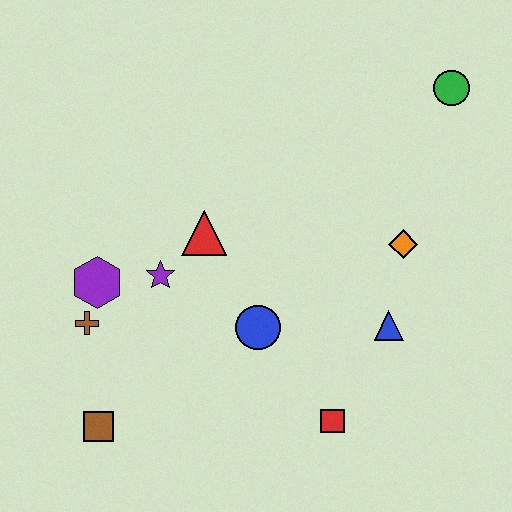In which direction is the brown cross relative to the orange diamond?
The brown cross is to the left of the orange diamond.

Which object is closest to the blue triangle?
The orange diamond is closest to the blue triangle.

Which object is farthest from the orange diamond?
The brown square is farthest from the orange diamond.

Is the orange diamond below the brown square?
No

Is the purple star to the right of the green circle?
No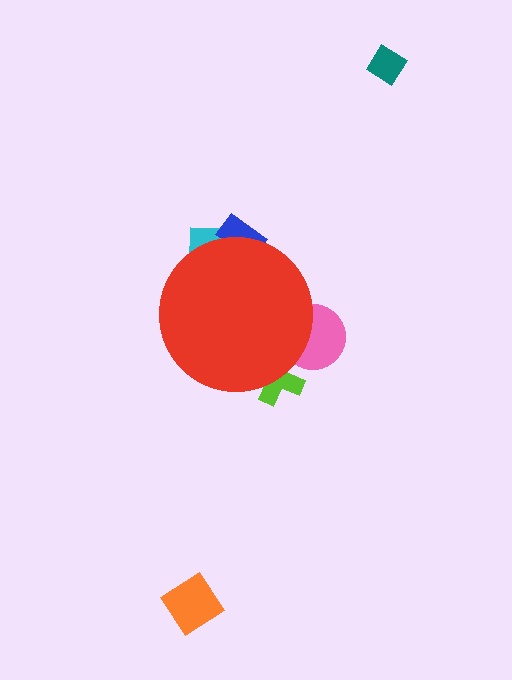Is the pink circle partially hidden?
Yes, the pink circle is partially hidden behind the red circle.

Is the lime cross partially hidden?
Yes, the lime cross is partially hidden behind the red circle.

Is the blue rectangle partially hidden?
Yes, the blue rectangle is partially hidden behind the red circle.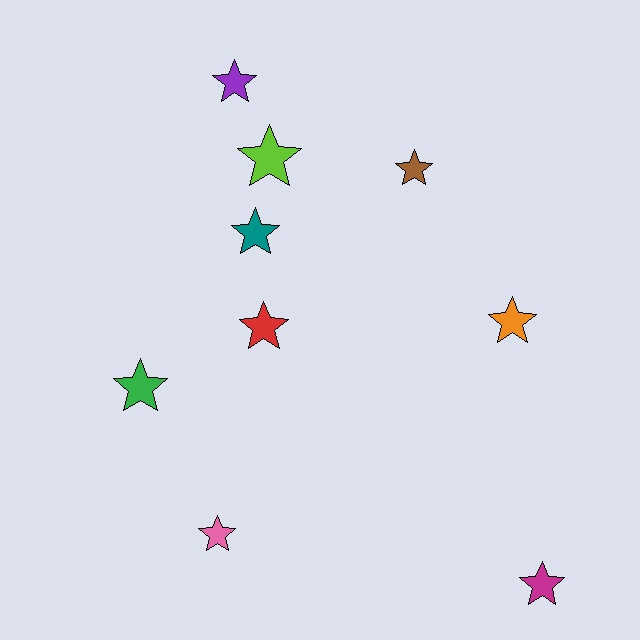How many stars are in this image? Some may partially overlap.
There are 9 stars.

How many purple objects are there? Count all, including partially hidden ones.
There is 1 purple object.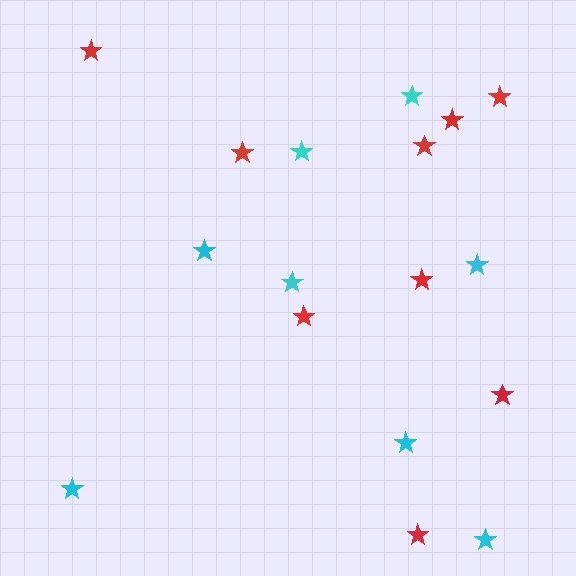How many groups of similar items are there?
There are 2 groups: one group of red stars (9) and one group of cyan stars (8).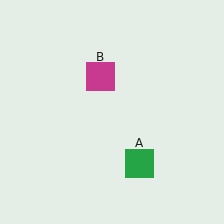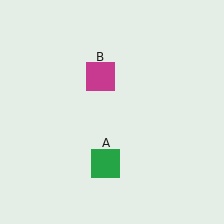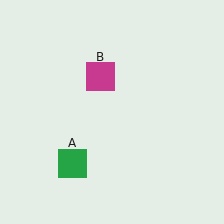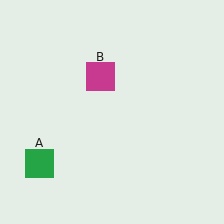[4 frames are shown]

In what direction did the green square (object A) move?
The green square (object A) moved left.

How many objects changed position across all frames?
1 object changed position: green square (object A).